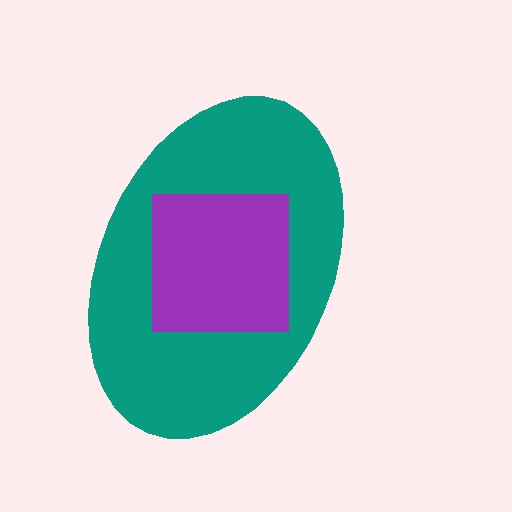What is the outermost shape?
The teal ellipse.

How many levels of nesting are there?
2.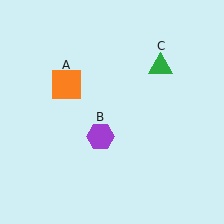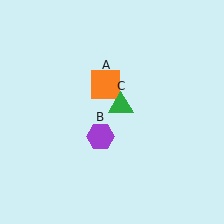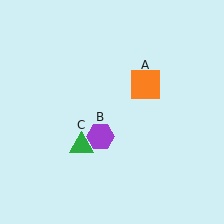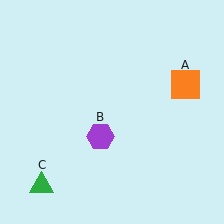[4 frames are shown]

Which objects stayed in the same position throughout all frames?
Purple hexagon (object B) remained stationary.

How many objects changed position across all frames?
2 objects changed position: orange square (object A), green triangle (object C).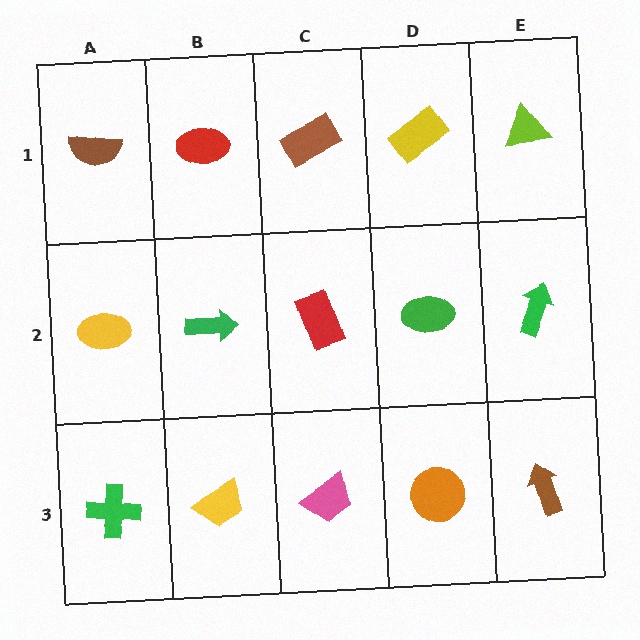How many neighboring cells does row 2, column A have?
3.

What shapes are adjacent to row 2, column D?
A yellow rectangle (row 1, column D), an orange circle (row 3, column D), a red rectangle (row 2, column C), a green arrow (row 2, column E).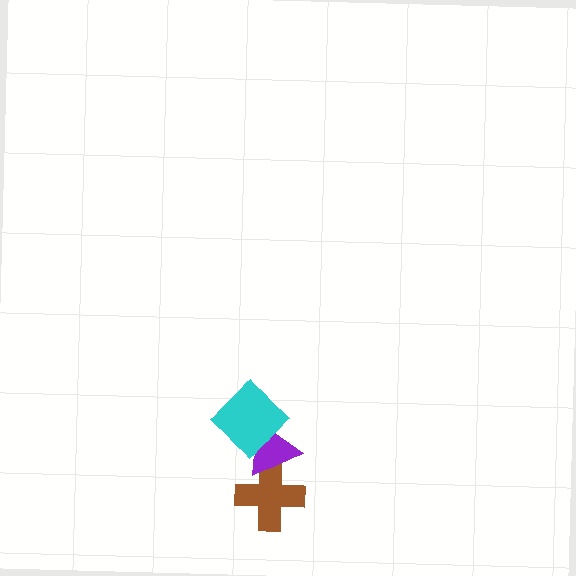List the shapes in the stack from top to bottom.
From top to bottom: the cyan diamond, the purple triangle, the brown cross.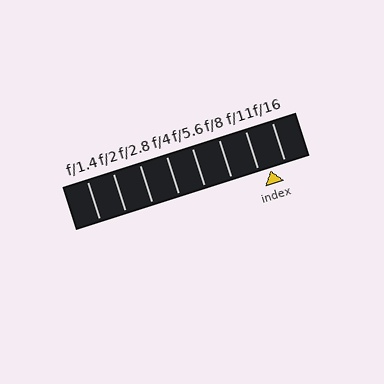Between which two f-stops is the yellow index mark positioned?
The index mark is between f/11 and f/16.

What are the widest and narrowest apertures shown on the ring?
The widest aperture shown is f/1.4 and the narrowest is f/16.